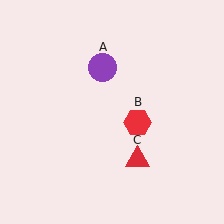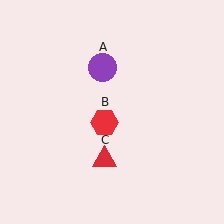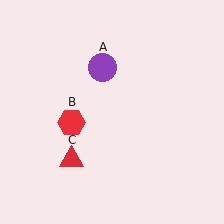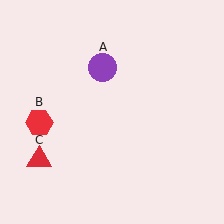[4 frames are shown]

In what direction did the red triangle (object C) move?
The red triangle (object C) moved left.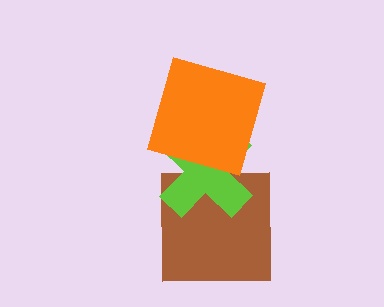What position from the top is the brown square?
The brown square is 3rd from the top.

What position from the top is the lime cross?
The lime cross is 2nd from the top.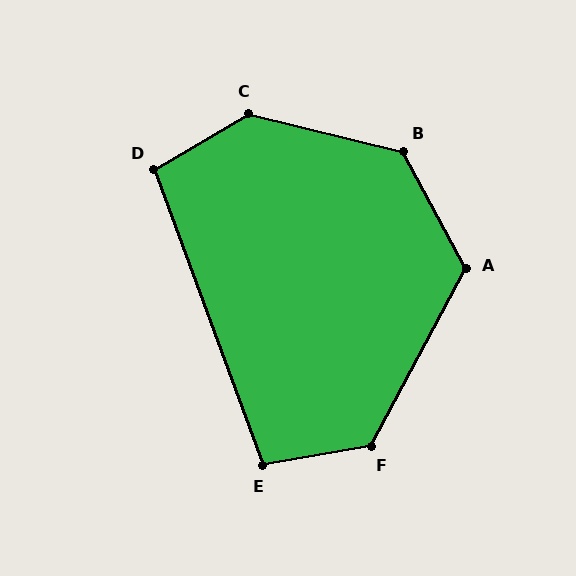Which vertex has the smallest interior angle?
E, at approximately 100 degrees.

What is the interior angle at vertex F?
Approximately 128 degrees (obtuse).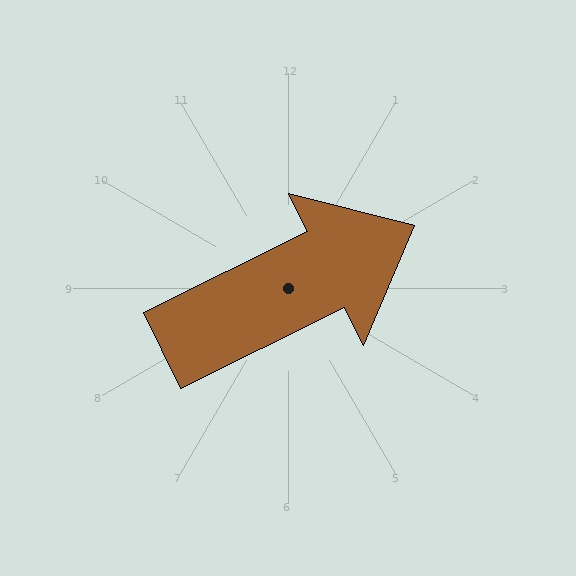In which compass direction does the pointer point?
Northeast.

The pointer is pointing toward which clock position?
Roughly 2 o'clock.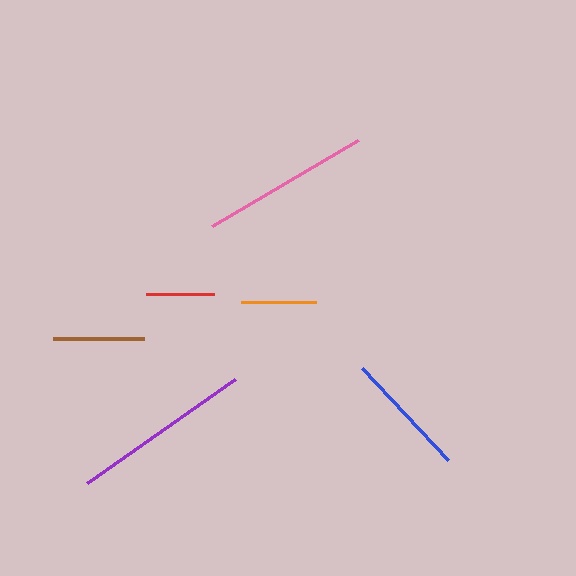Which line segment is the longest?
The purple line is the longest at approximately 181 pixels.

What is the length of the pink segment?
The pink segment is approximately 170 pixels long.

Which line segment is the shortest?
The red line is the shortest at approximately 67 pixels.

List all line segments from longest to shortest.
From longest to shortest: purple, pink, blue, brown, orange, red.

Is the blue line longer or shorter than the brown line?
The blue line is longer than the brown line.